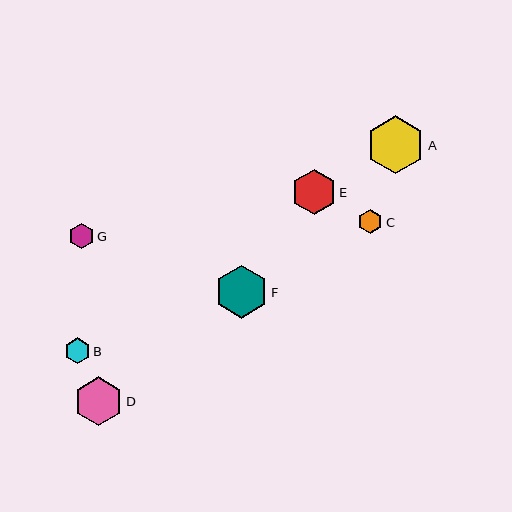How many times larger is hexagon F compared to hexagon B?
Hexagon F is approximately 2.1 times the size of hexagon B.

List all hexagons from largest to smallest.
From largest to smallest: A, F, D, E, B, G, C.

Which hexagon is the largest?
Hexagon A is the largest with a size of approximately 58 pixels.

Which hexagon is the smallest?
Hexagon C is the smallest with a size of approximately 25 pixels.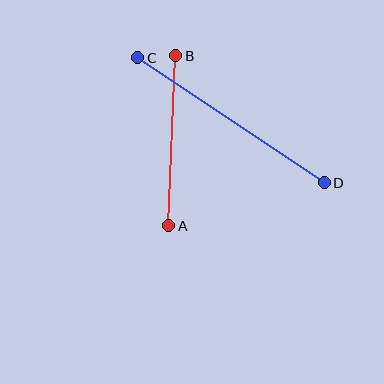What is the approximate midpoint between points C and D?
The midpoint is at approximately (231, 120) pixels.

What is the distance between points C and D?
The distance is approximately 224 pixels.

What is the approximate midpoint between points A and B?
The midpoint is at approximately (172, 141) pixels.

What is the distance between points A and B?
The distance is approximately 170 pixels.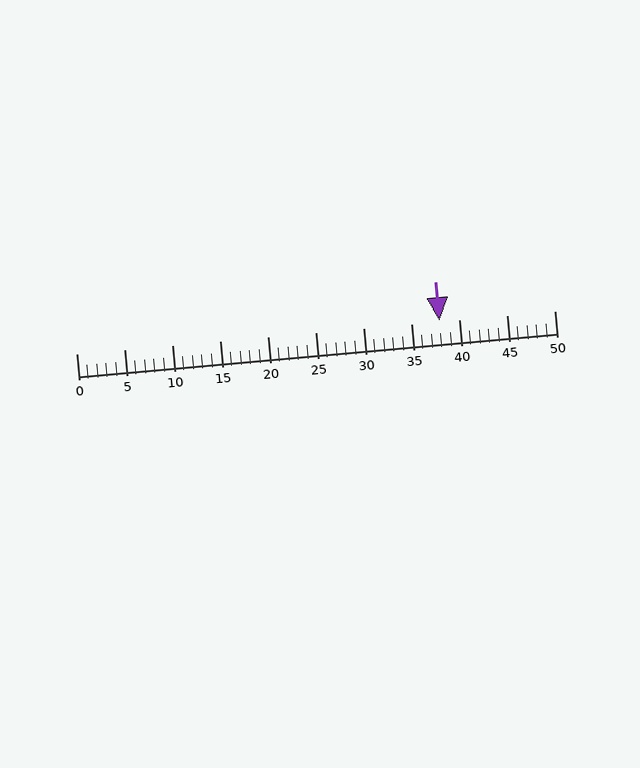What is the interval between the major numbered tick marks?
The major tick marks are spaced 5 units apart.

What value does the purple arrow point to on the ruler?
The purple arrow points to approximately 38.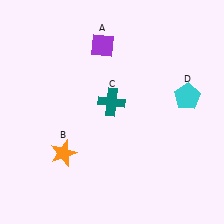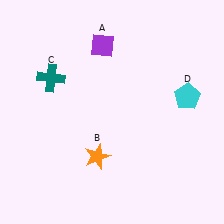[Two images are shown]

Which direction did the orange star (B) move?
The orange star (B) moved right.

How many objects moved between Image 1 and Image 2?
2 objects moved between the two images.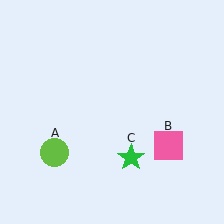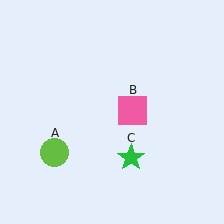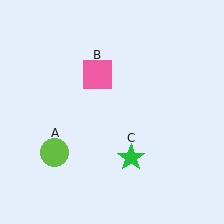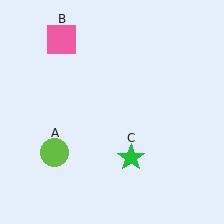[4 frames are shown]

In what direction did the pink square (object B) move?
The pink square (object B) moved up and to the left.